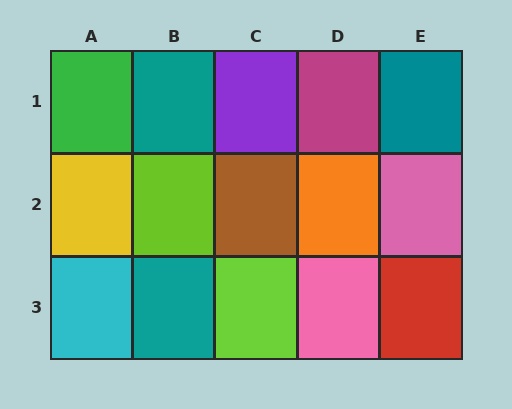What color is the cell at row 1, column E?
Teal.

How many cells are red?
1 cell is red.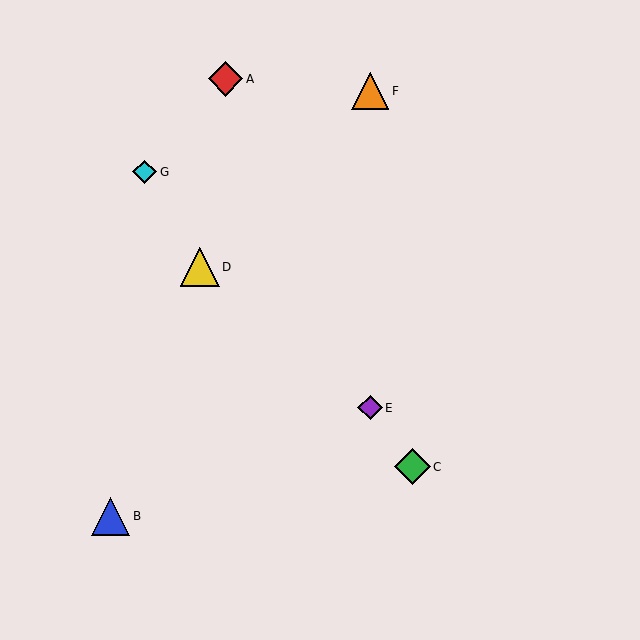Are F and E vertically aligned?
Yes, both are at x≈370.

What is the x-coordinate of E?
Object E is at x≈370.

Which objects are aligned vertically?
Objects E, F are aligned vertically.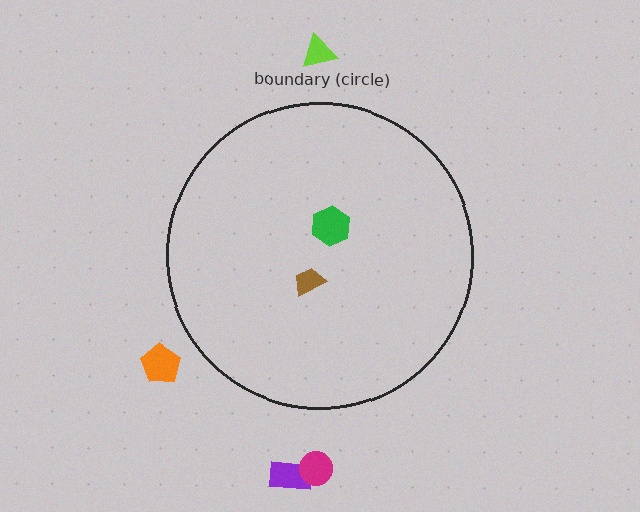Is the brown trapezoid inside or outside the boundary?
Inside.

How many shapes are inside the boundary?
2 inside, 4 outside.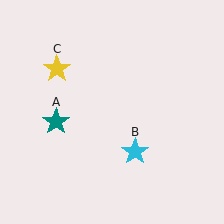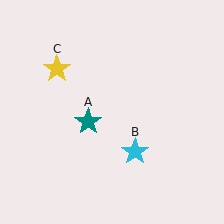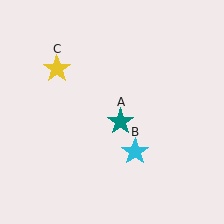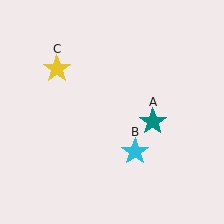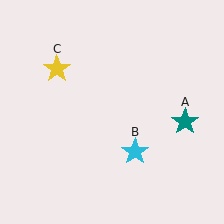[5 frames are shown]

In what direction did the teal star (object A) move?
The teal star (object A) moved right.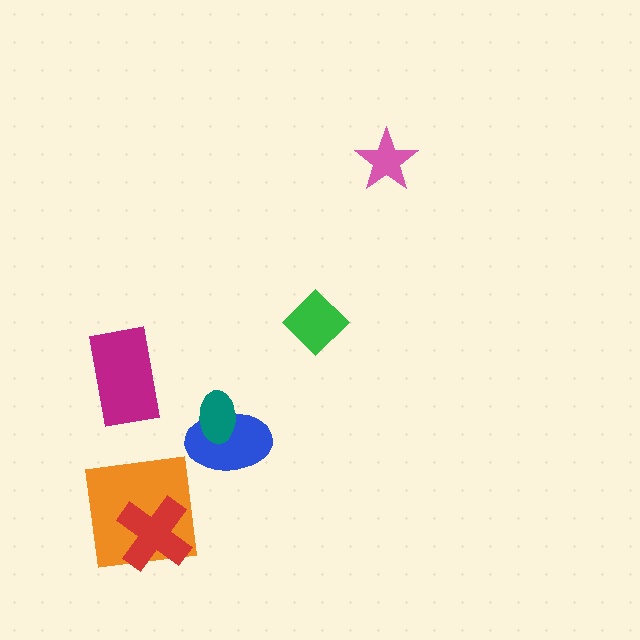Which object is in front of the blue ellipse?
The teal ellipse is in front of the blue ellipse.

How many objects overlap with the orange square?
1 object overlaps with the orange square.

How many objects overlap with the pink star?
0 objects overlap with the pink star.